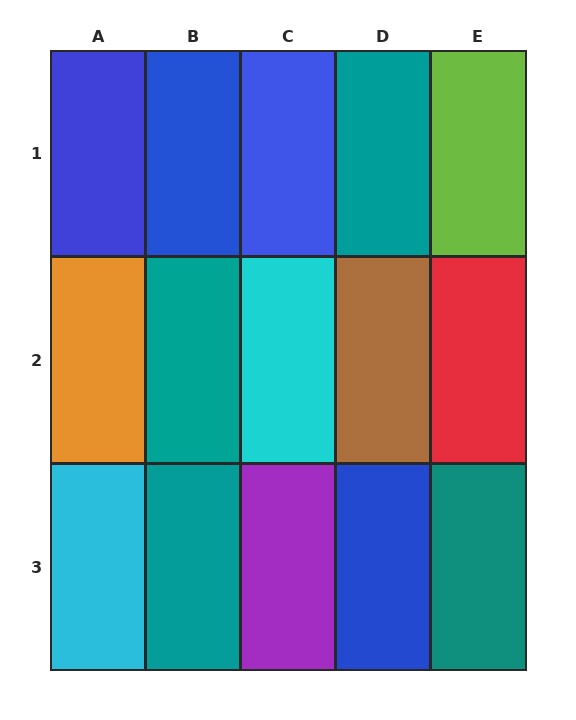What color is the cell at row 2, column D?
Brown.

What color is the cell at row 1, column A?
Blue.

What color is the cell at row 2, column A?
Orange.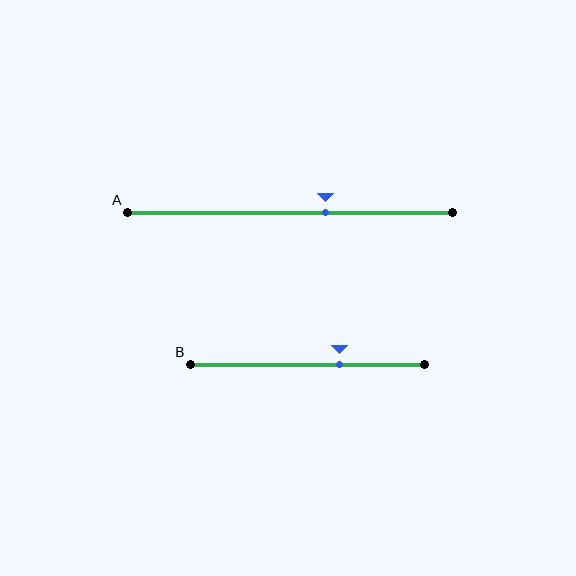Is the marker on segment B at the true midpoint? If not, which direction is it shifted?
No, the marker on segment B is shifted to the right by about 14% of the segment length.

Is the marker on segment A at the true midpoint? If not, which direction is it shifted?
No, the marker on segment A is shifted to the right by about 11% of the segment length.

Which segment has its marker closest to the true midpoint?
Segment A has its marker closest to the true midpoint.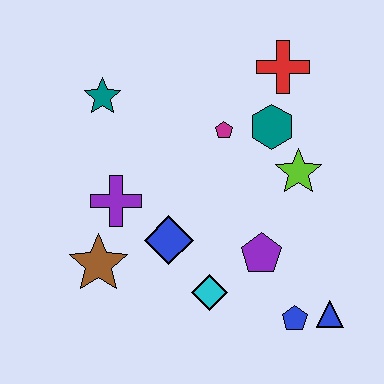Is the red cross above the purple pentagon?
Yes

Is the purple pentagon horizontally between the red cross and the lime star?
No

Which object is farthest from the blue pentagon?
The teal star is farthest from the blue pentagon.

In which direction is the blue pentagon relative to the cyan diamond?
The blue pentagon is to the right of the cyan diamond.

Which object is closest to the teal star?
The purple cross is closest to the teal star.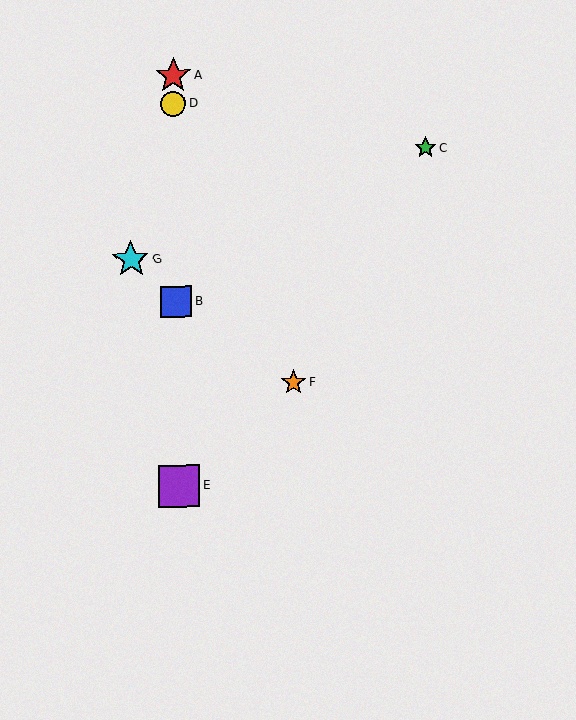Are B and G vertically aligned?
No, B is at x≈176 and G is at x≈131.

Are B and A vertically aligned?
Yes, both are at x≈176.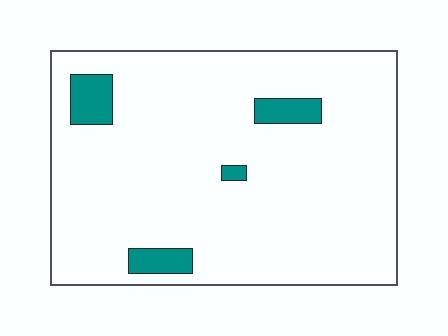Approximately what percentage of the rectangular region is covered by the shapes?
Approximately 5%.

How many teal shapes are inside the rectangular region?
4.